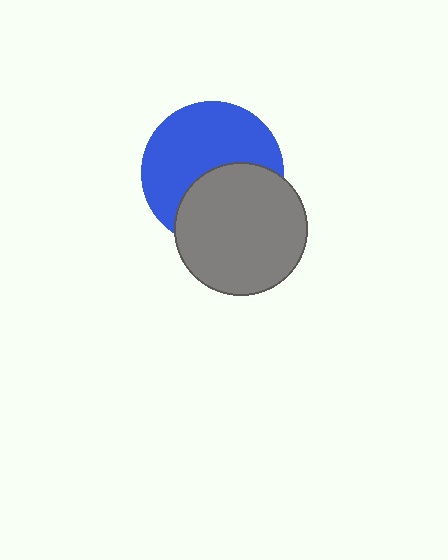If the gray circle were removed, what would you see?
You would see the complete blue circle.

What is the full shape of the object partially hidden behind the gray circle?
The partially hidden object is a blue circle.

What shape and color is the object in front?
The object in front is a gray circle.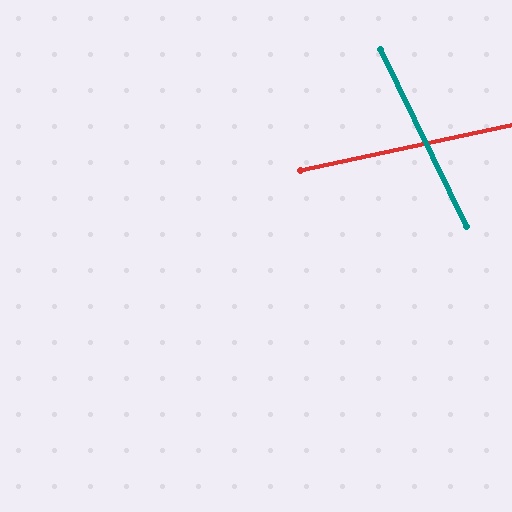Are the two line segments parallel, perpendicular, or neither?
Neither parallel nor perpendicular — they differ by about 76°.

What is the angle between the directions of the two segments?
Approximately 76 degrees.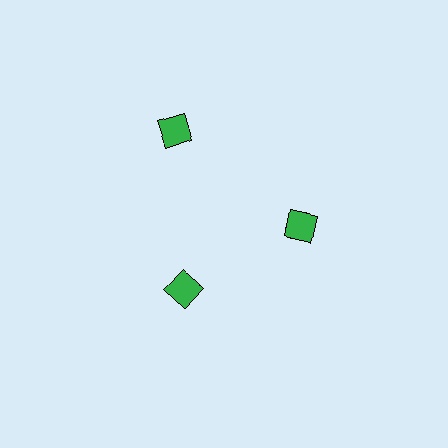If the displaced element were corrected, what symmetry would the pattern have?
It would have 3-fold rotational symmetry — the pattern would map onto itself every 120 degrees.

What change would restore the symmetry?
The symmetry would be restored by moving it inward, back onto the ring so that all 3 diamonds sit at equal angles and equal distance from the center.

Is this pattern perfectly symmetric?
No. The 3 green diamonds are arranged in a ring, but one element near the 11 o'clock position is pushed outward from the center, breaking the 3-fold rotational symmetry.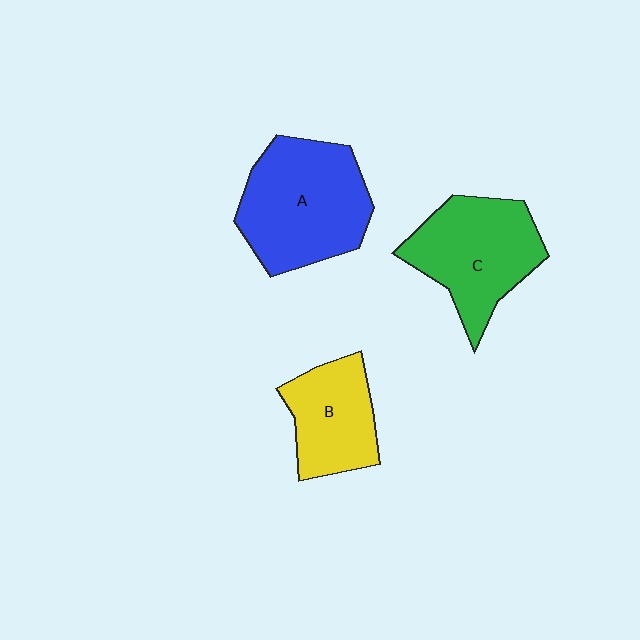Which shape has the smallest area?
Shape B (yellow).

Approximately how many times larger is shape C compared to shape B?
Approximately 1.4 times.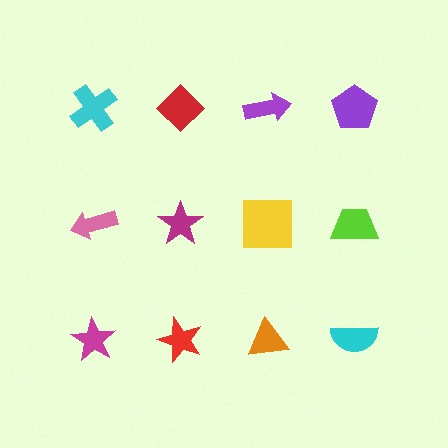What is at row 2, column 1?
A pink arrow.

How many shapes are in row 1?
4 shapes.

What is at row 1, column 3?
A purple arrow.